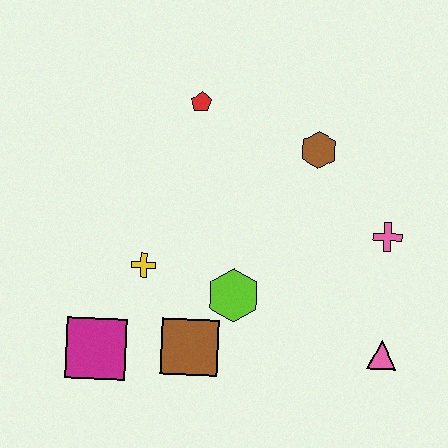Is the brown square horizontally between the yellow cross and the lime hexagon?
Yes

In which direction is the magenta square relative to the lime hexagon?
The magenta square is to the left of the lime hexagon.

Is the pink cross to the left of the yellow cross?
No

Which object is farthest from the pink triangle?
The red pentagon is farthest from the pink triangle.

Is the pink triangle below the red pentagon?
Yes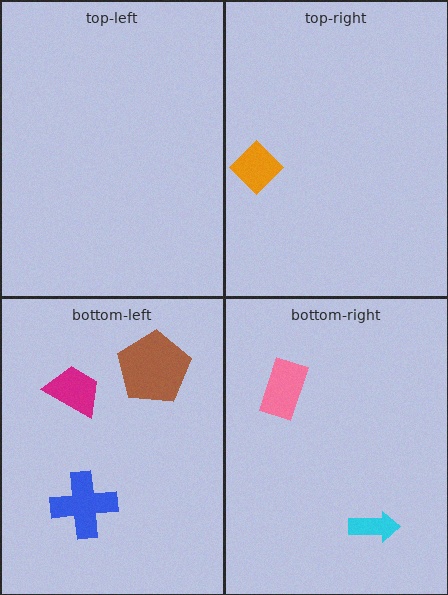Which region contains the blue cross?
The bottom-left region.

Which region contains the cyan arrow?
The bottom-right region.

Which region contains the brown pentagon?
The bottom-left region.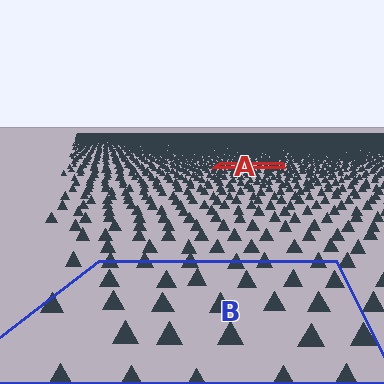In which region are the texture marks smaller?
The texture marks are smaller in region A, because it is farther away.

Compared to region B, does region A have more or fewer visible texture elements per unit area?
Region A has more texture elements per unit area — they are packed more densely because it is farther away.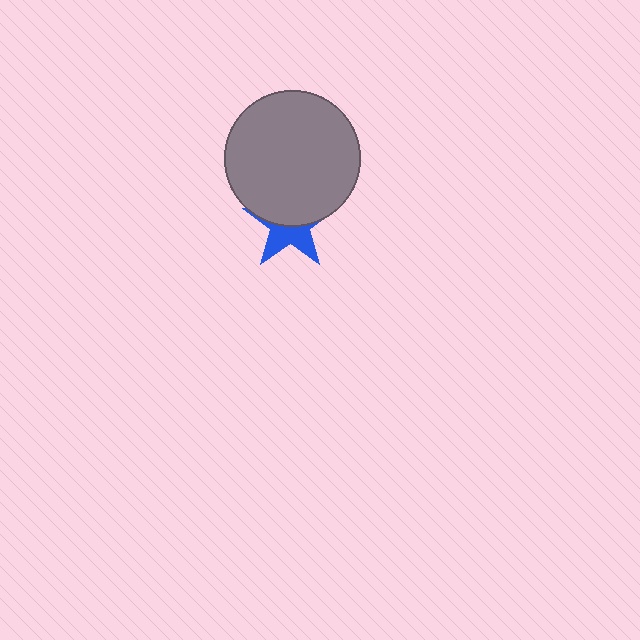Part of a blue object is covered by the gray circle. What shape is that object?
It is a star.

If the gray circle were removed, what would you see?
You would see the complete blue star.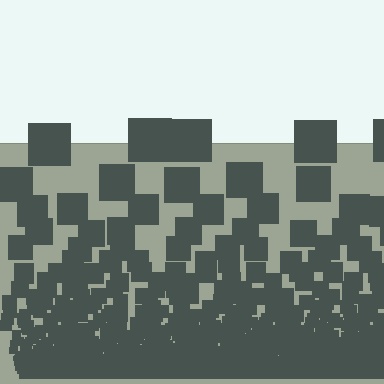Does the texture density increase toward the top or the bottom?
Density increases toward the bottom.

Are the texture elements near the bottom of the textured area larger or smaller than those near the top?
Smaller. The gradient is inverted — elements near the bottom are smaller and denser.